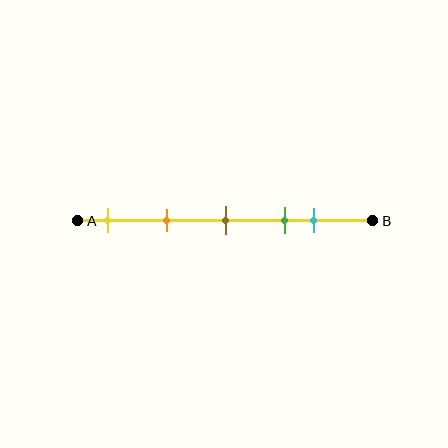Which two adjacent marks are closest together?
The green and cyan marks are the closest adjacent pair.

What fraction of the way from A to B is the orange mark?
The orange mark is approximately 30% (0.3) of the way from A to B.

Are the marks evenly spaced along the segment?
No, the marks are not evenly spaced.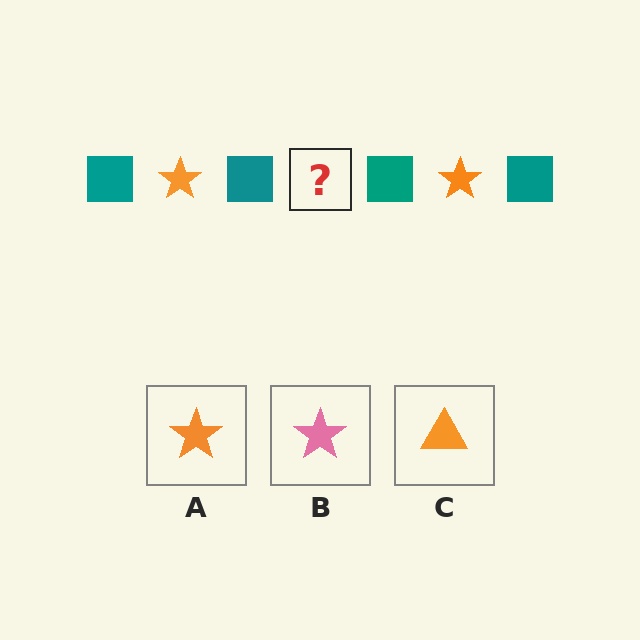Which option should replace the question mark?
Option A.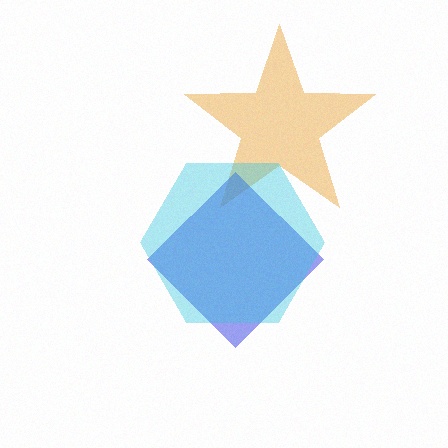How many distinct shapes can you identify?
There are 3 distinct shapes: an orange star, a blue diamond, a cyan hexagon.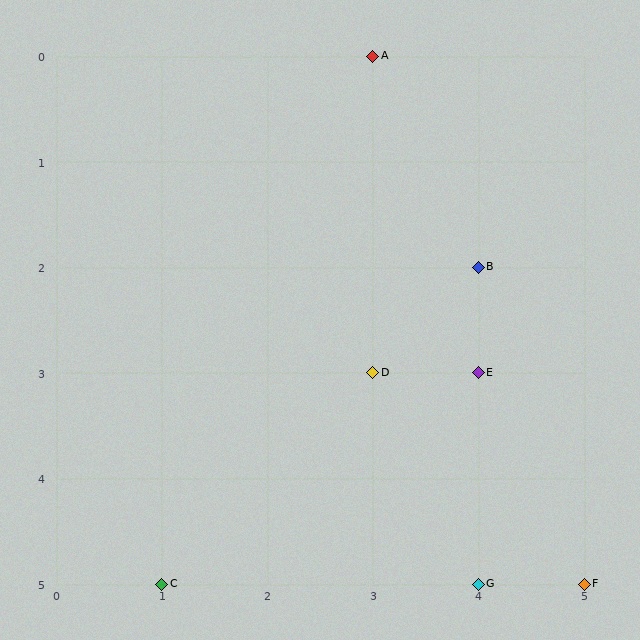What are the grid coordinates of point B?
Point B is at grid coordinates (4, 2).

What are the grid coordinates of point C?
Point C is at grid coordinates (1, 5).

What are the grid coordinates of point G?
Point G is at grid coordinates (4, 5).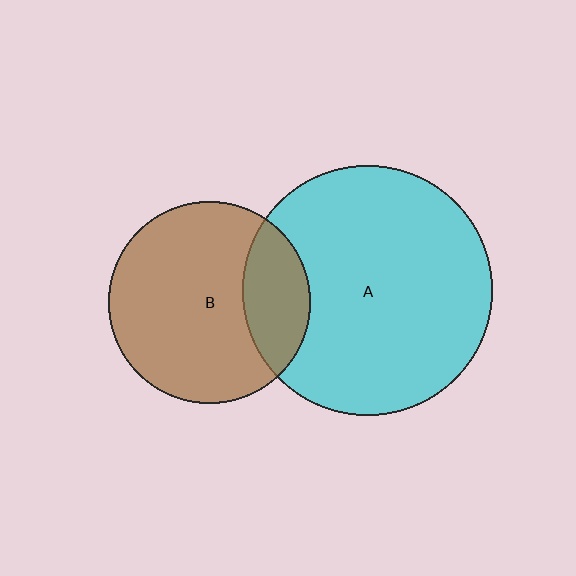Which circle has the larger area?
Circle A (cyan).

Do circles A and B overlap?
Yes.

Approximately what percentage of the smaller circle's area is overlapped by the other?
Approximately 25%.